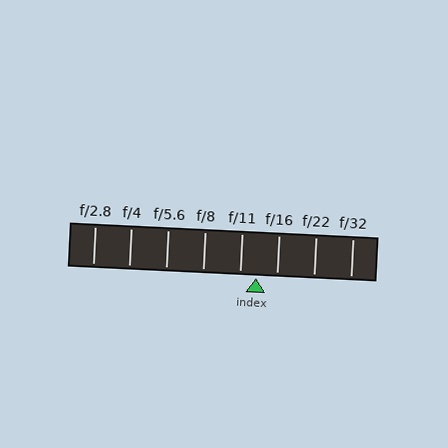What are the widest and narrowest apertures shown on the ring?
The widest aperture shown is f/2.8 and the narrowest is f/32.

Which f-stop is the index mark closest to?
The index mark is closest to f/11.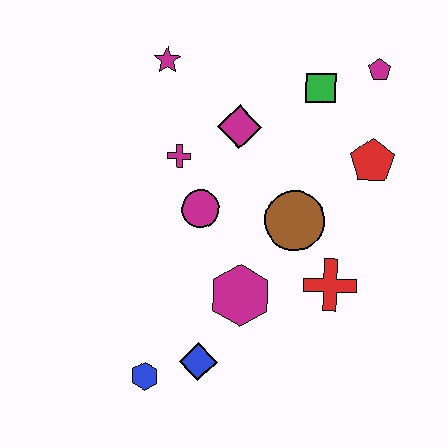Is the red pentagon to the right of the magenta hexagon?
Yes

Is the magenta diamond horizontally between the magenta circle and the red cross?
Yes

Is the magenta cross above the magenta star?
No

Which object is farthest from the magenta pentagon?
The blue hexagon is farthest from the magenta pentagon.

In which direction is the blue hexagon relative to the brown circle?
The blue hexagon is below the brown circle.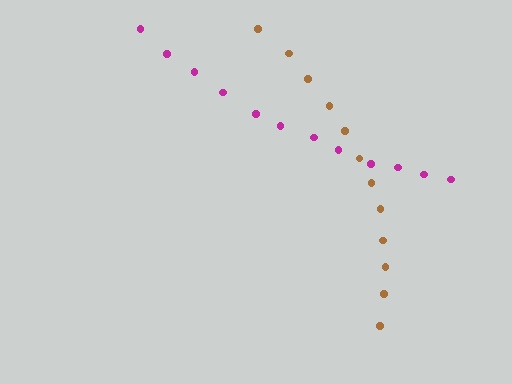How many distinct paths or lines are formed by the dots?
There are 2 distinct paths.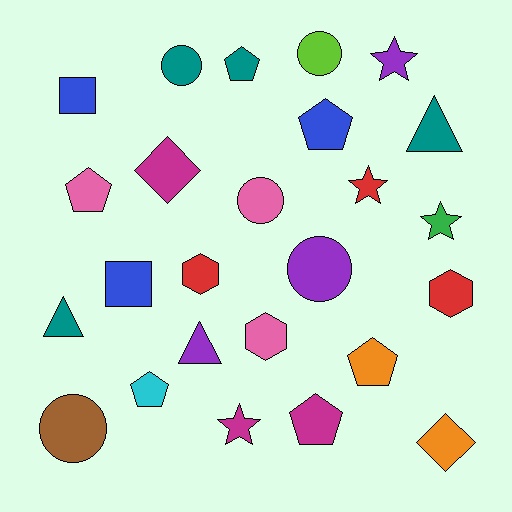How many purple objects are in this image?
There are 3 purple objects.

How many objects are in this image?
There are 25 objects.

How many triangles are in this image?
There are 3 triangles.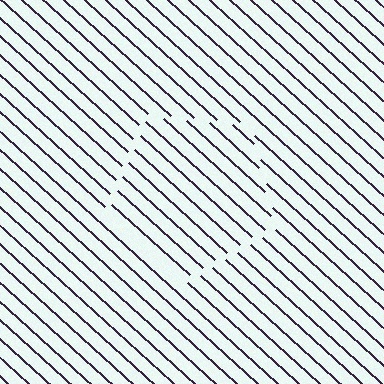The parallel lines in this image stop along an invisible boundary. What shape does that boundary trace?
An illusory pentagon. The interior of the shape contains the same grating, shifted by half a period — the contour is defined by the phase discontinuity where line-ends from the inner and outer gratings abut.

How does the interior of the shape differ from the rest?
The interior of the shape contains the same grating, shifted by half a period — the contour is defined by the phase discontinuity where line-ends from the inner and outer gratings abut.